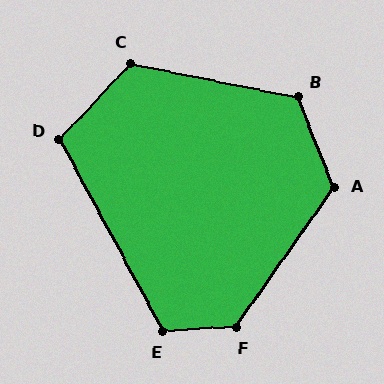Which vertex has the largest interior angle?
F, at approximately 128 degrees.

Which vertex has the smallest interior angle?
D, at approximately 109 degrees.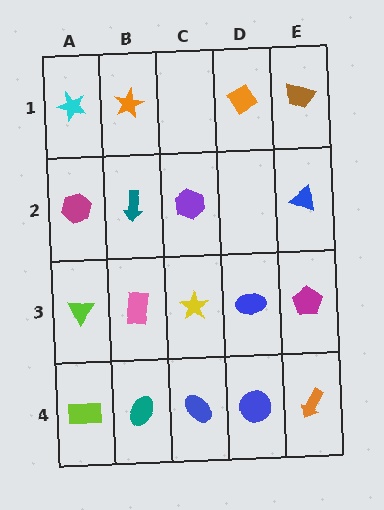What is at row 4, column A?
A lime rectangle.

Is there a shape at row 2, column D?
No, that cell is empty.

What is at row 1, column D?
An orange diamond.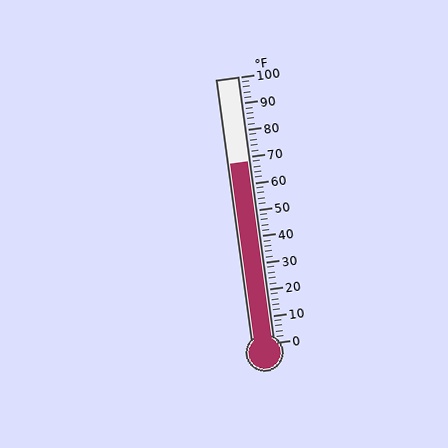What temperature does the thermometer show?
The thermometer shows approximately 68°F.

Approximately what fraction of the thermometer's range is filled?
The thermometer is filled to approximately 70% of its range.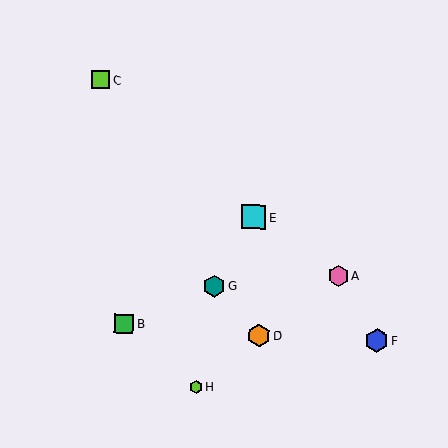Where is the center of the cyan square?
The center of the cyan square is at (254, 217).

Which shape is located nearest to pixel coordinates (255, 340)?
The orange hexagon (labeled D) at (259, 335) is nearest to that location.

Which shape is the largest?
The cyan square (labeled E) is the largest.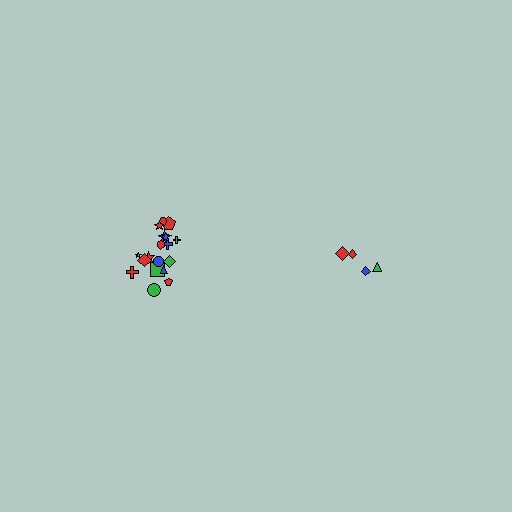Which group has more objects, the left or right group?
The left group.